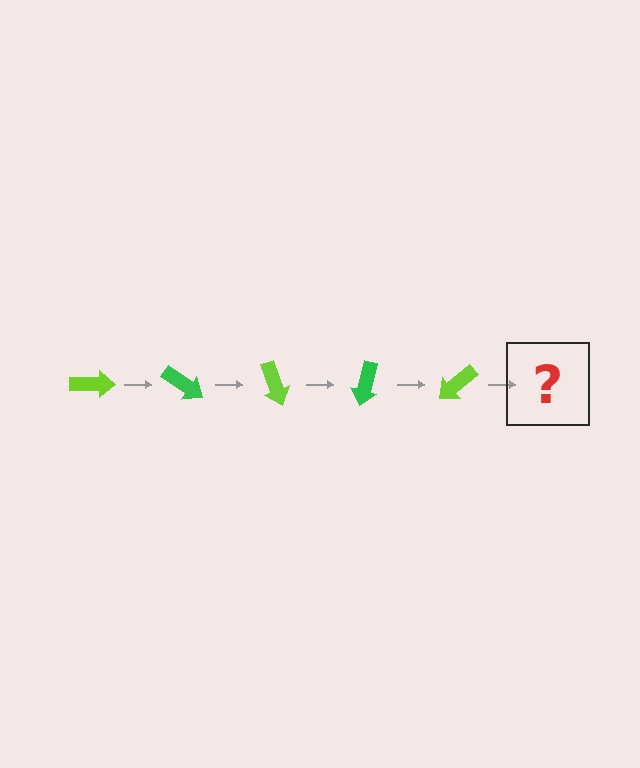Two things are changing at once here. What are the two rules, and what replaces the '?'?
The two rules are that it rotates 35 degrees each step and the color cycles through lime and green. The '?' should be a green arrow, rotated 175 degrees from the start.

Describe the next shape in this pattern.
It should be a green arrow, rotated 175 degrees from the start.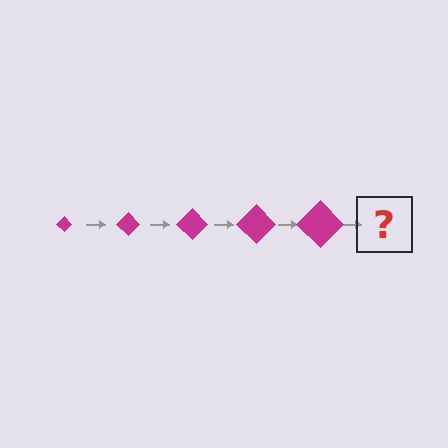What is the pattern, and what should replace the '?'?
The pattern is that the diamond gets progressively larger each step. The '?' should be a magenta diamond, larger than the previous one.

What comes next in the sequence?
The next element should be a magenta diamond, larger than the previous one.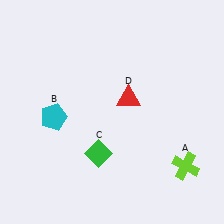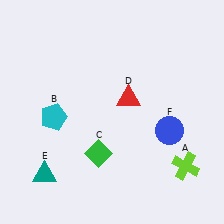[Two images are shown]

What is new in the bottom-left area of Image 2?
A teal triangle (E) was added in the bottom-left area of Image 2.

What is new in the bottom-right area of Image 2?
A blue circle (F) was added in the bottom-right area of Image 2.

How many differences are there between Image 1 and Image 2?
There are 2 differences between the two images.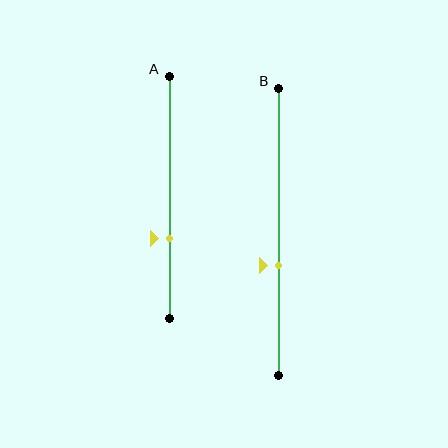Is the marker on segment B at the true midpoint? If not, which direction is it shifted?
No, the marker on segment B is shifted downward by about 12% of the segment length.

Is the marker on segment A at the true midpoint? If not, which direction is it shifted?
No, the marker on segment A is shifted downward by about 17% of the segment length.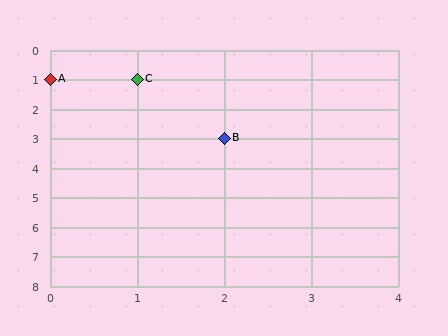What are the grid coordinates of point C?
Point C is at grid coordinates (1, 1).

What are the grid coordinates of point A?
Point A is at grid coordinates (0, 1).